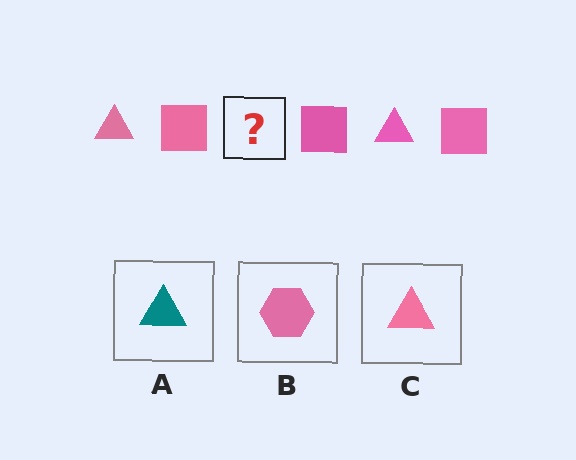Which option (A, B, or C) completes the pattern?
C.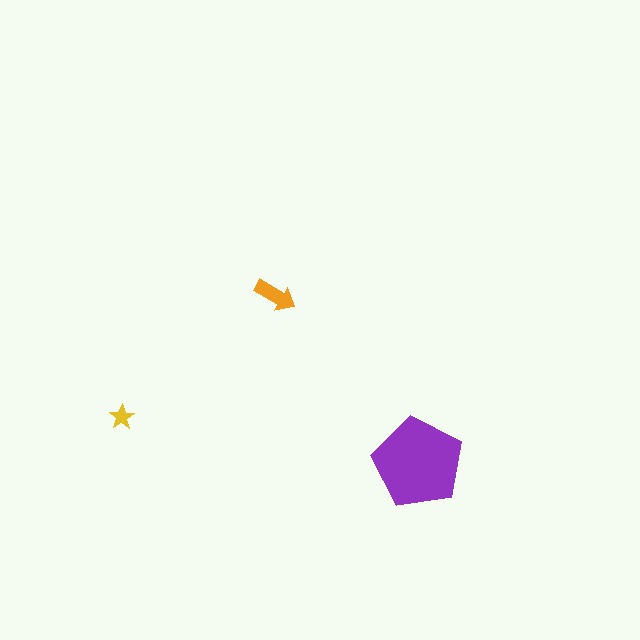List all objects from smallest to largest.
The yellow star, the orange arrow, the purple pentagon.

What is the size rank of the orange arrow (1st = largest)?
2nd.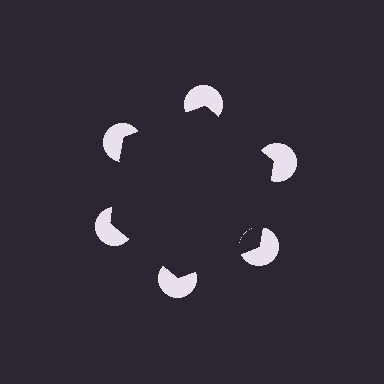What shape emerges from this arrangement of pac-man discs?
An illusory hexagon — its edges are inferred from the aligned wedge cuts in the pac-man discs, not physically drawn.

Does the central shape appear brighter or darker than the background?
It typically appears slightly darker than the background, even though no actual brightness change is drawn.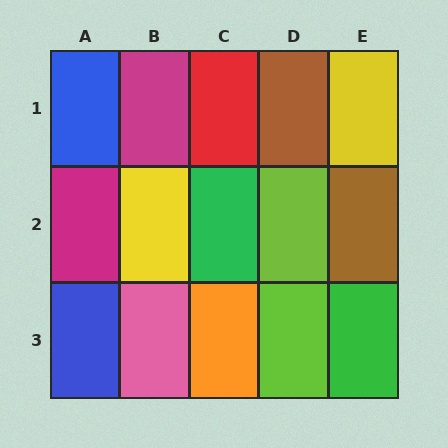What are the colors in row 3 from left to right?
Blue, pink, orange, lime, green.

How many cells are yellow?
2 cells are yellow.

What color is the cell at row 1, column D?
Brown.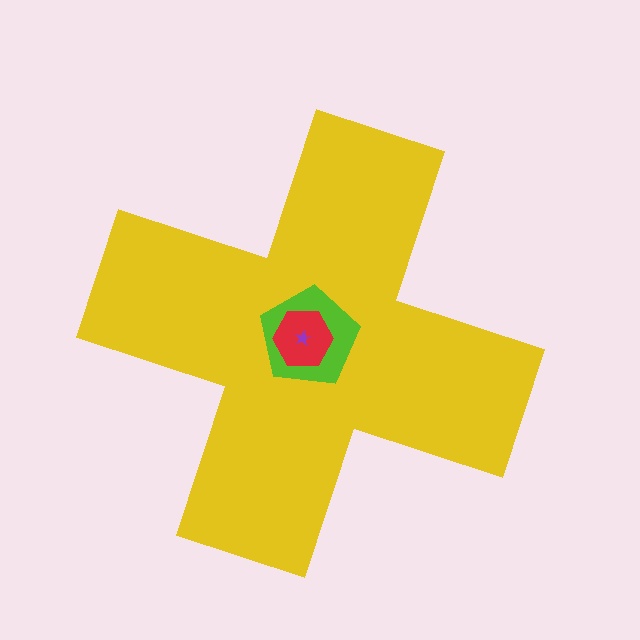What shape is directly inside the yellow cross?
The lime pentagon.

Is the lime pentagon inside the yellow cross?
Yes.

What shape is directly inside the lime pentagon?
The red hexagon.